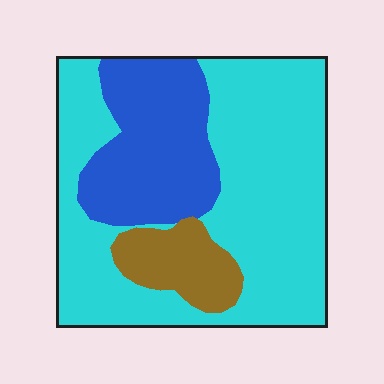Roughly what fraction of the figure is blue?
Blue takes up about one quarter (1/4) of the figure.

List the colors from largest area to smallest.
From largest to smallest: cyan, blue, brown.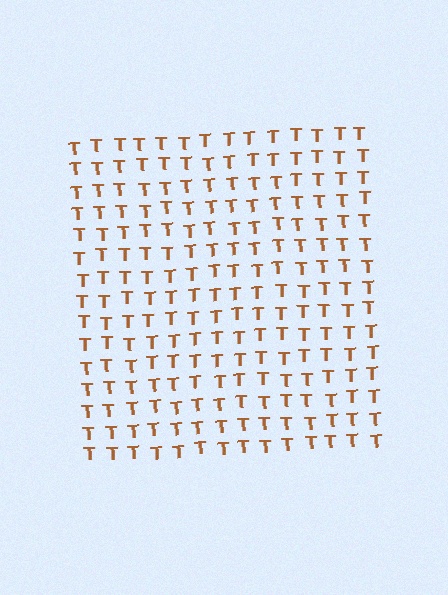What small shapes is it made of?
It is made of small letter T's.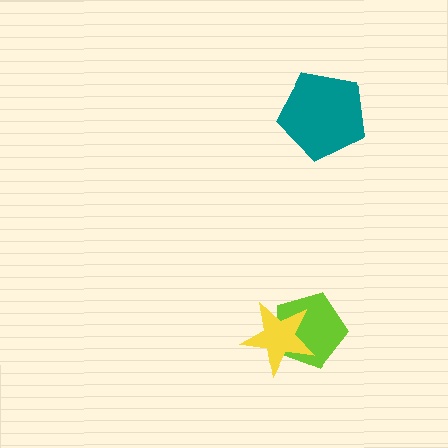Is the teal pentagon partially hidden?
No, no other shape covers it.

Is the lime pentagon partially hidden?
Yes, it is partially covered by another shape.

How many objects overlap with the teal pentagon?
0 objects overlap with the teal pentagon.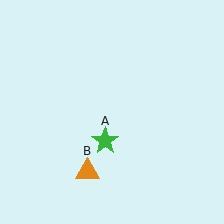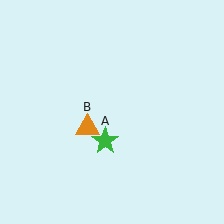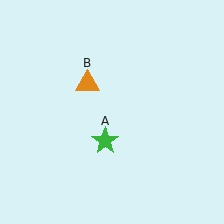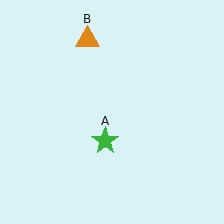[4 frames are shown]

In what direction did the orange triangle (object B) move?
The orange triangle (object B) moved up.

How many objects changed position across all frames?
1 object changed position: orange triangle (object B).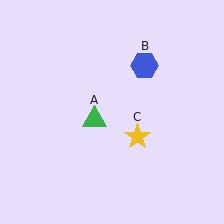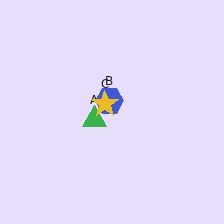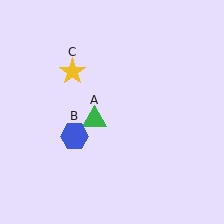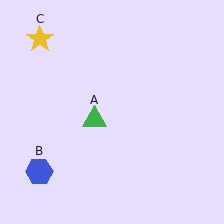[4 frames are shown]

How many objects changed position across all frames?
2 objects changed position: blue hexagon (object B), yellow star (object C).